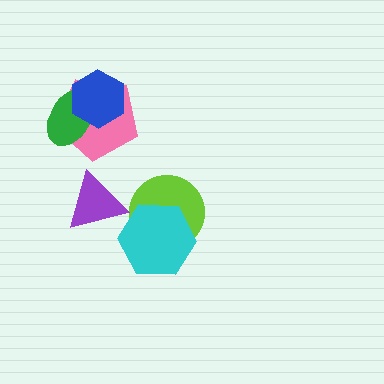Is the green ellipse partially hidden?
Yes, it is partially covered by another shape.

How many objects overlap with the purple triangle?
0 objects overlap with the purple triangle.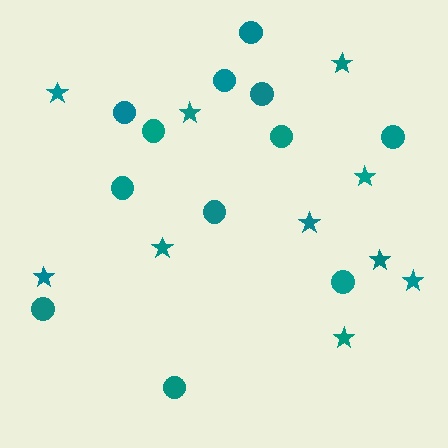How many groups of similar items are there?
There are 2 groups: one group of circles (12) and one group of stars (10).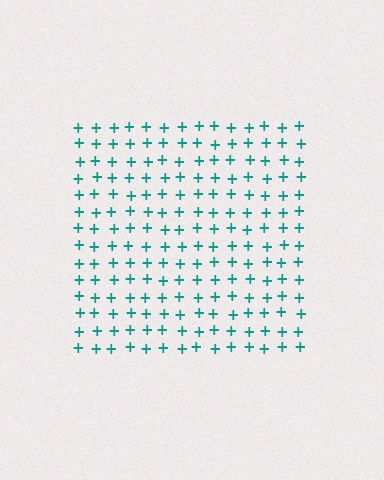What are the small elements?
The small elements are plus signs.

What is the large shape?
The large shape is a square.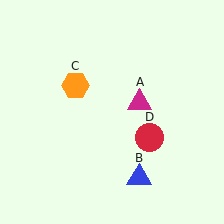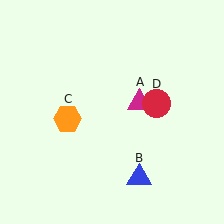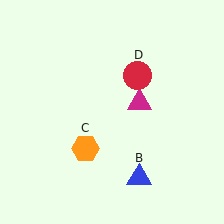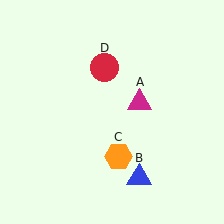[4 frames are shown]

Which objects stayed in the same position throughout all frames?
Magenta triangle (object A) and blue triangle (object B) remained stationary.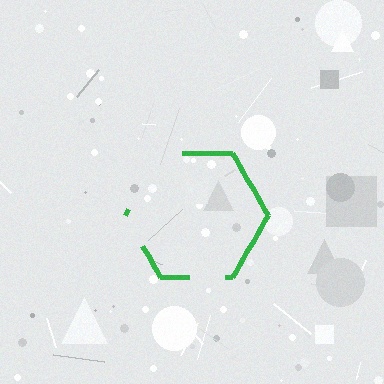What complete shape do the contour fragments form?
The contour fragments form a hexagon.